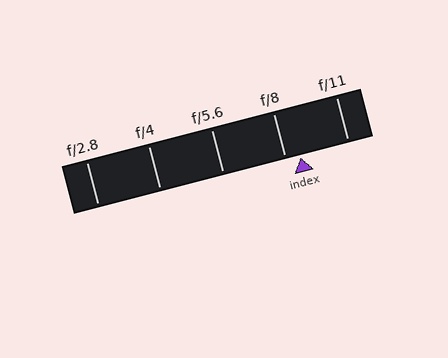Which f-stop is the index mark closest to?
The index mark is closest to f/8.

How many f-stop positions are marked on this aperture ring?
There are 5 f-stop positions marked.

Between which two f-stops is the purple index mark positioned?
The index mark is between f/8 and f/11.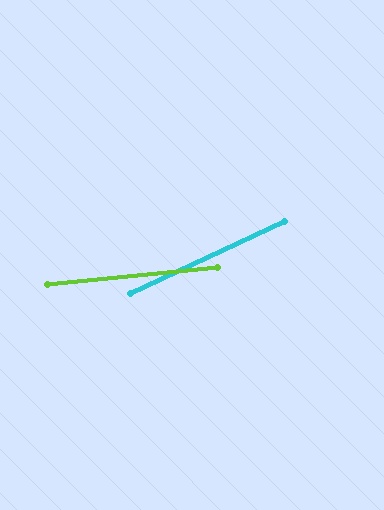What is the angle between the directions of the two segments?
Approximately 20 degrees.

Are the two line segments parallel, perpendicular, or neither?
Neither parallel nor perpendicular — they differ by about 20°.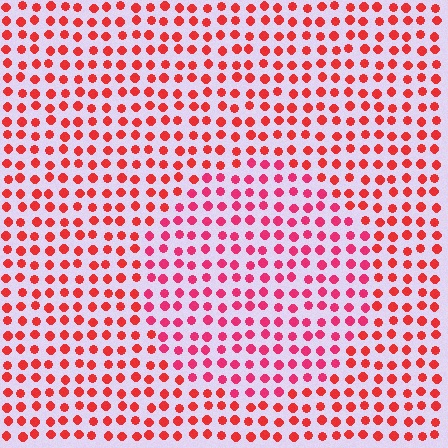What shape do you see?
I see a circle.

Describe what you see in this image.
The image is filled with small red elements in a uniform arrangement. A circle-shaped region is visible where the elements are tinted to a slightly different hue, forming a subtle color boundary.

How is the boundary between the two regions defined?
The boundary is defined purely by a slight shift in hue (about 22 degrees). Spacing, size, and orientation are identical on both sides.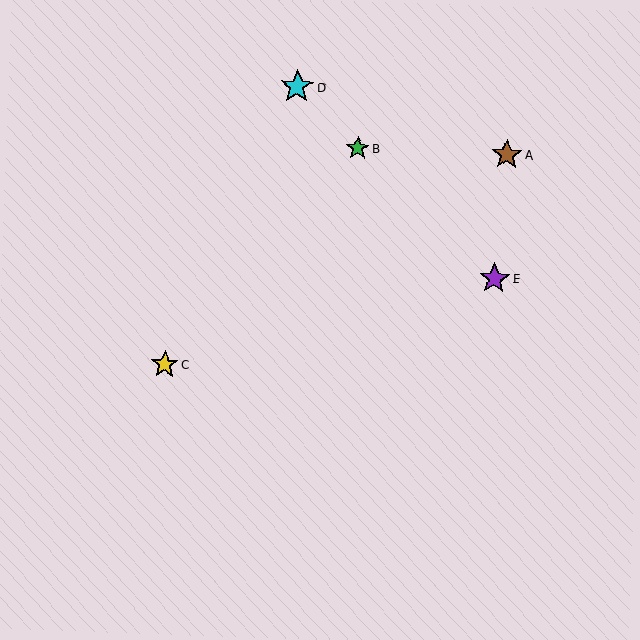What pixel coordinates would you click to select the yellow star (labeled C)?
Click at (165, 365) to select the yellow star C.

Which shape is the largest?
The cyan star (labeled D) is the largest.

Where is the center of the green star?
The center of the green star is at (358, 148).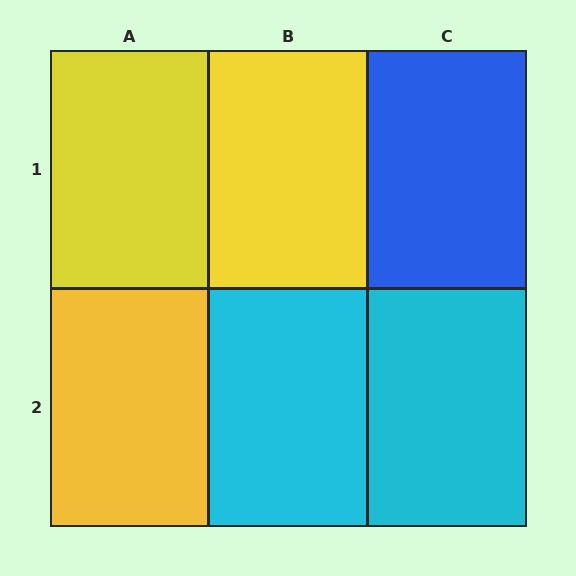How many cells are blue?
1 cell is blue.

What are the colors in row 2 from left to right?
Yellow, cyan, cyan.